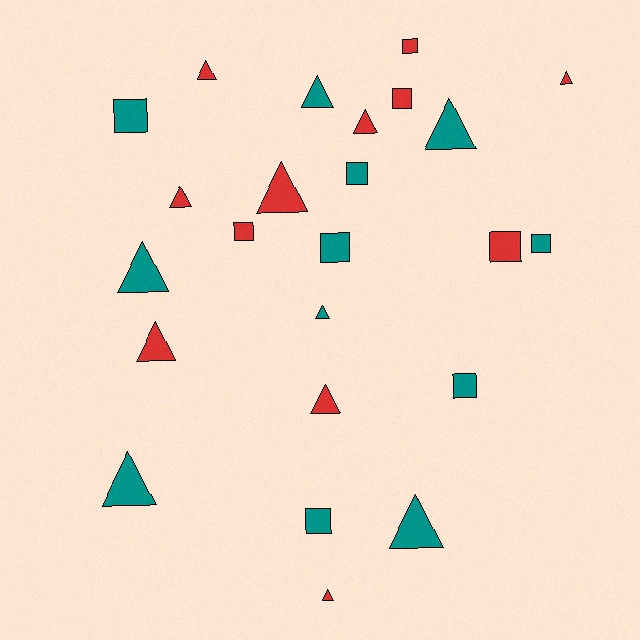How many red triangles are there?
There are 8 red triangles.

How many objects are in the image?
There are 24 objects.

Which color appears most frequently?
Red, with 12 objects.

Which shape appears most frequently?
Triangle, with 14 objects.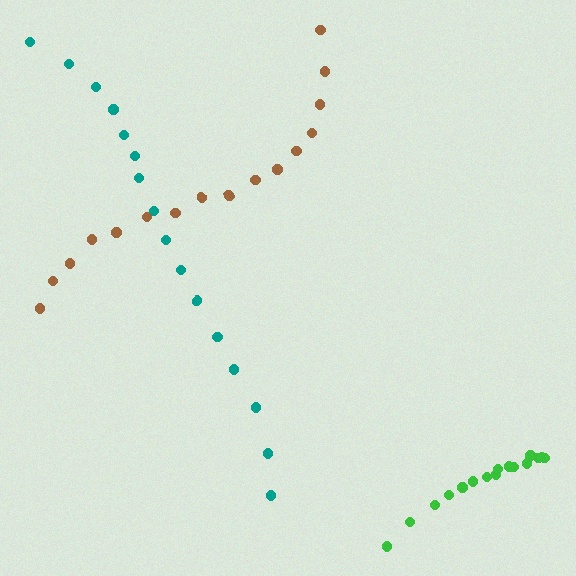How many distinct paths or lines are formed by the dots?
There are 3 distinct paths.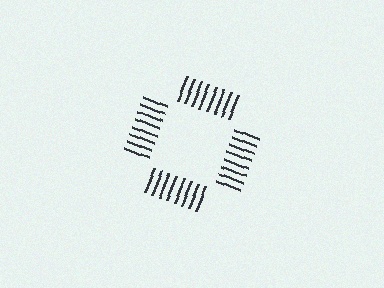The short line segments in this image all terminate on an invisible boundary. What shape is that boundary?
An illusory square — the line segments terminate on its edges but no continuous stroke is drawn.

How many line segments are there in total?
32 — 8 along each of the 4 edges.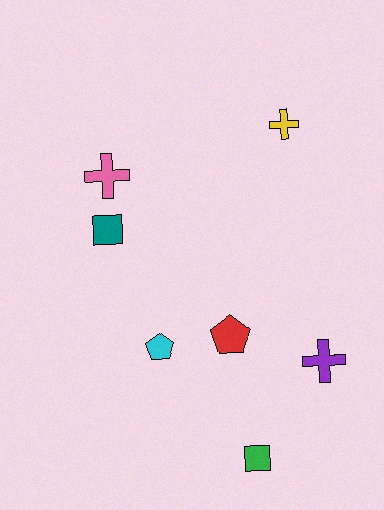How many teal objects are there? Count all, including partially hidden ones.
There is 1 teal object.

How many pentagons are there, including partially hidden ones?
There are 2 pentagons.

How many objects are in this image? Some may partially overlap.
There are 7 objects.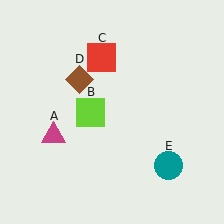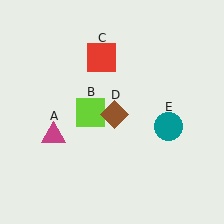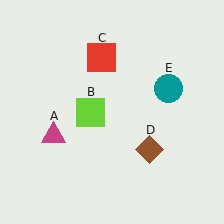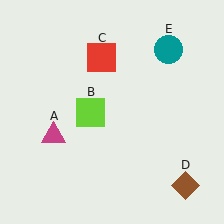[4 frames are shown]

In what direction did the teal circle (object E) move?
The teal circle (object E) moved up.